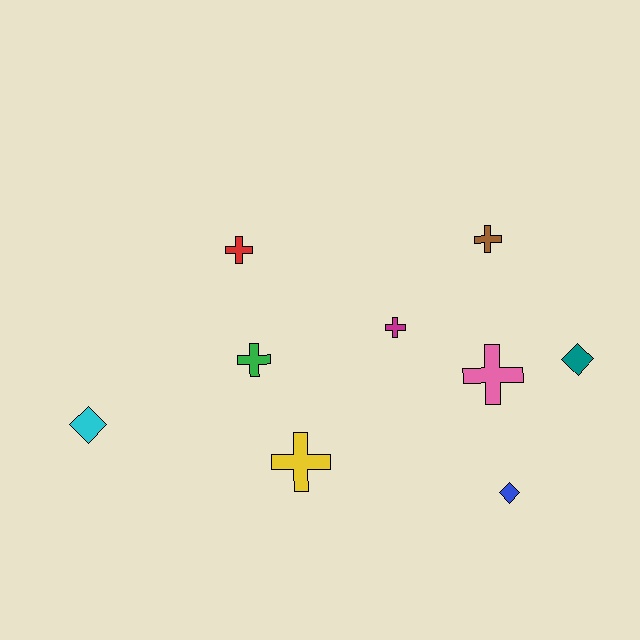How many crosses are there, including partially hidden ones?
There are 6 crosses.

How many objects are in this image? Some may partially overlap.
There are 9 objects.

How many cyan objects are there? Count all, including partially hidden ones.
There is 1 cyan object.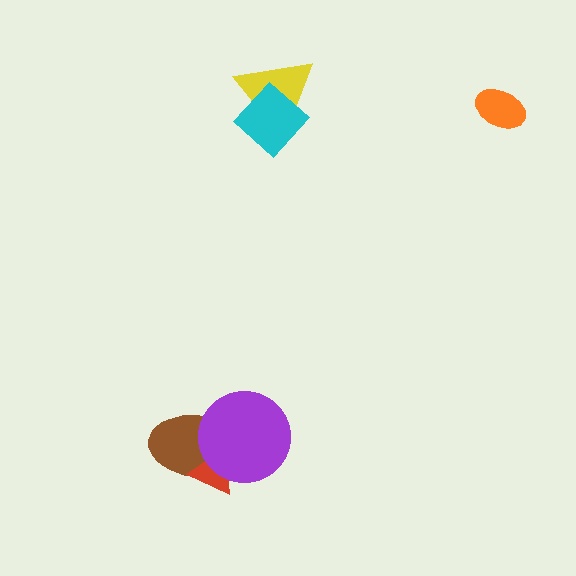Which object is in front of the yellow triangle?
The cyan diamond is in front of the yellow triangle.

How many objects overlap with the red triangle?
2 objects overlap with the red triangle.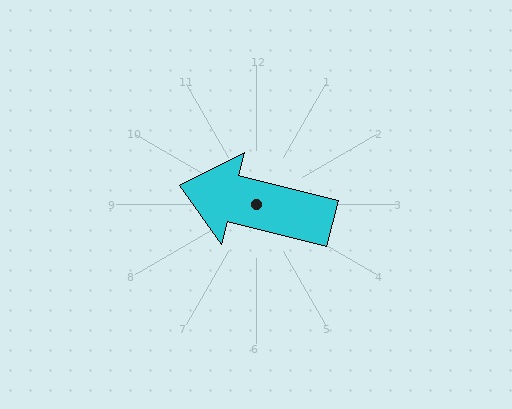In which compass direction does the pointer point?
West.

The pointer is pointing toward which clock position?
Roughly 9 o'clock.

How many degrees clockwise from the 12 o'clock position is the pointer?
Approximately 284 degrees.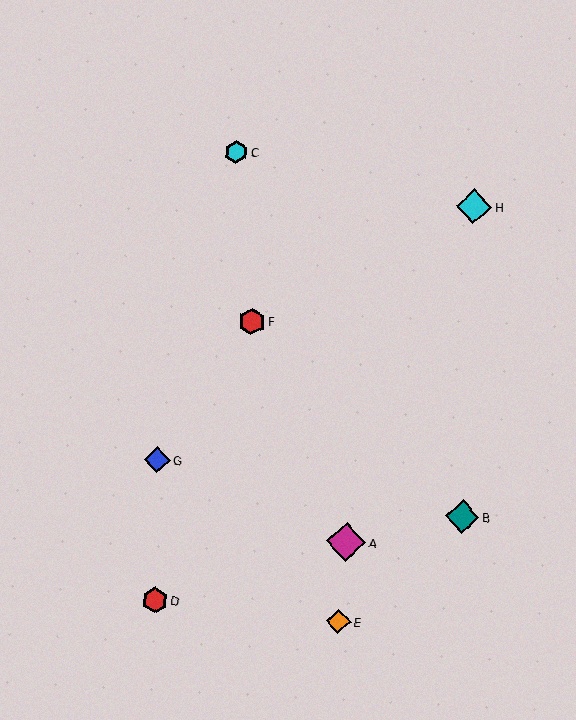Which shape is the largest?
The magenta diamond (labeled A) is the largest.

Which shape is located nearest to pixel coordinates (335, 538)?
The magenta diamond (labeled A) at (346, 542) is nearest to that location.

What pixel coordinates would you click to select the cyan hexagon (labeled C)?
Click at (236, 152) to select the cyan hexagon C.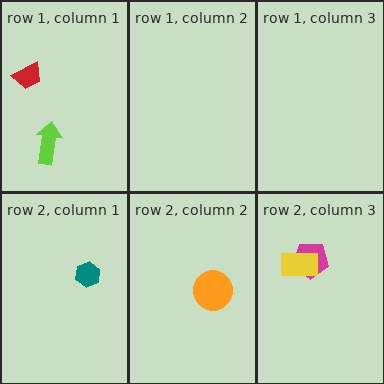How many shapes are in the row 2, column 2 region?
1.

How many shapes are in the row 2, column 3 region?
2.